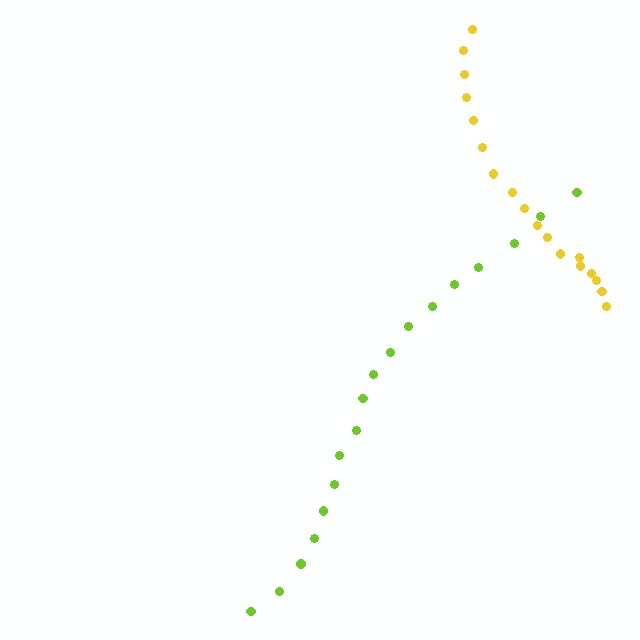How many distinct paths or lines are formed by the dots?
There are 2 distinct paths.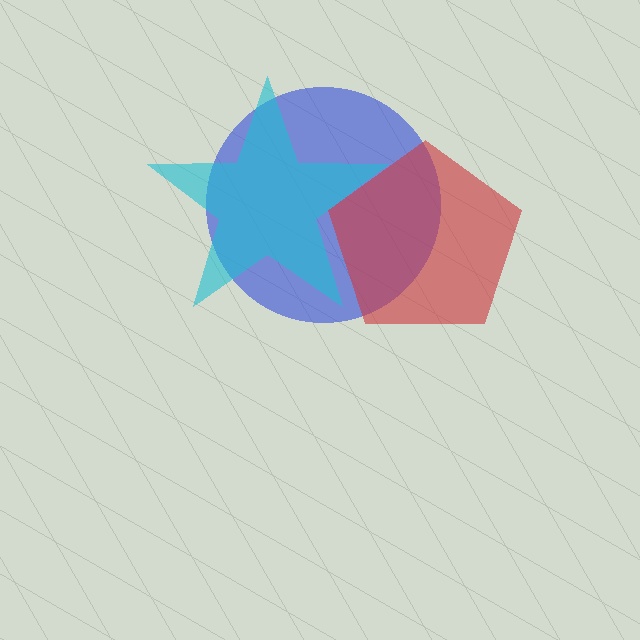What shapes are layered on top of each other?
The layered shapes are: a blue circle, a red pentagon, a cyan star.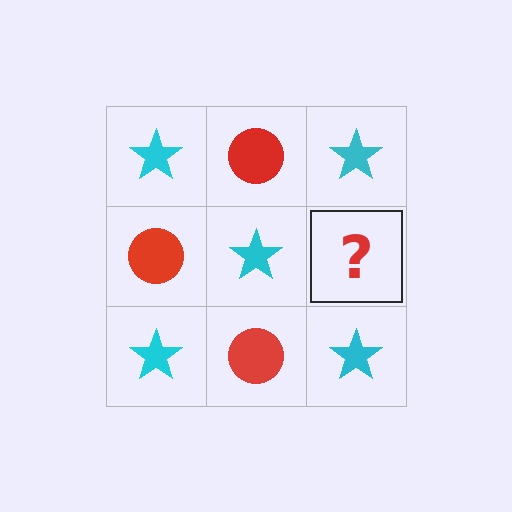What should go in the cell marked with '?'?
The missing cell should contain a red circle.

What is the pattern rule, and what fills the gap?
The rule is that it alternates cyan star and red circle in a checkerboard pattern. The gap should be filled with a red circle.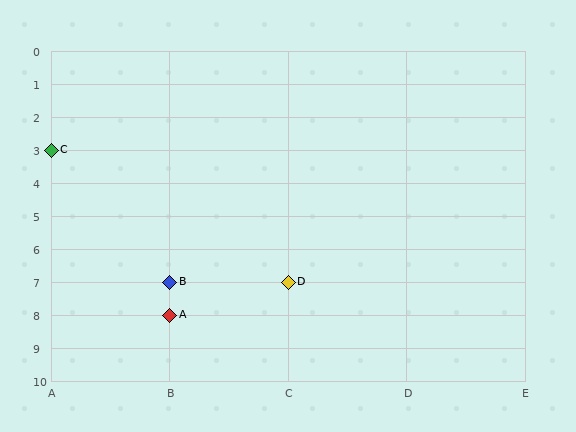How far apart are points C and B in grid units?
Points C and B are 1 column and 4 rows apart (about 4.1 grid units diagonally).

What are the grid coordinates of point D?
Point D is at grid coordinates (C, 7).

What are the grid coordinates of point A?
Point A is at grid coordinates (B, 8).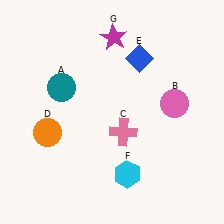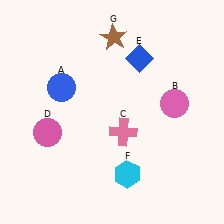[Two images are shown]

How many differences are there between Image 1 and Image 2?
There are 3 differences between the two images.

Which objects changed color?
A changed from teal to blue. D changed from orange to pink. G changed from magenta to brown.